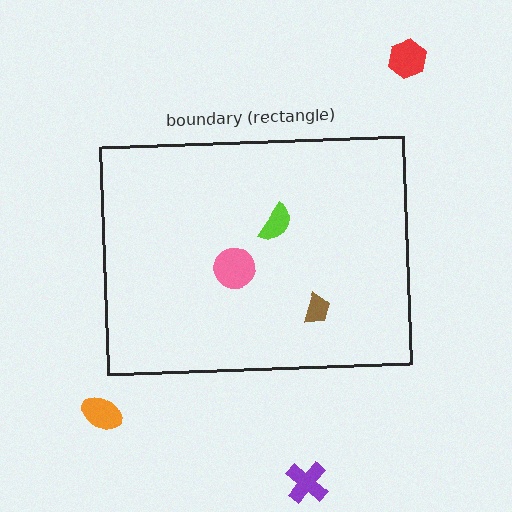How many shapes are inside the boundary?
3 inside, 3 outside.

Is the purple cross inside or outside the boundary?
Outside.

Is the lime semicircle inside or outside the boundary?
Inside.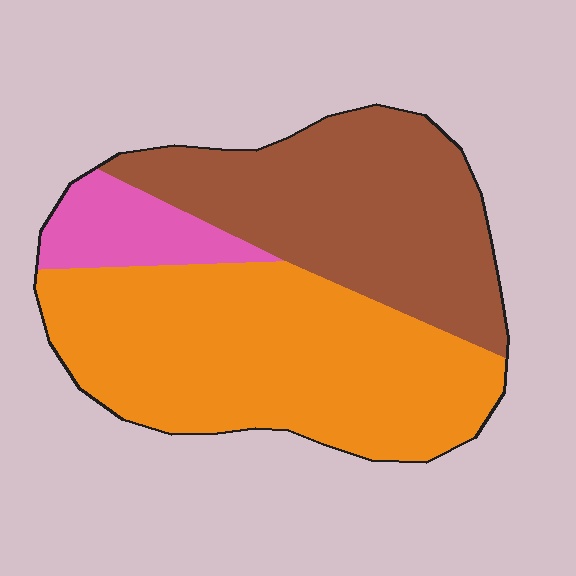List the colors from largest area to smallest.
From largest to smallest: orange, brown, pink.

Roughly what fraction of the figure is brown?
Brown takes up between a third and a half of the figure.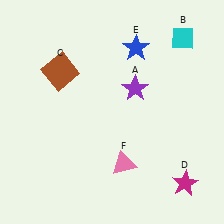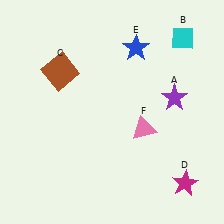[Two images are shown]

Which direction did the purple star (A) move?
The purple star (A) moved right.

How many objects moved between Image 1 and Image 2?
2 objects moved between the two images.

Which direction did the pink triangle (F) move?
The pink triangle (F) moved up.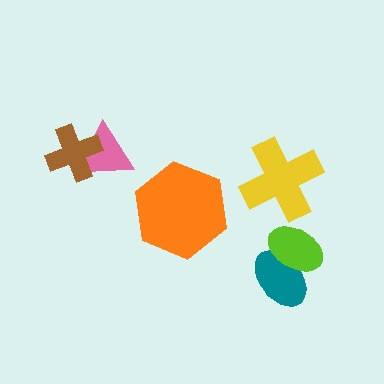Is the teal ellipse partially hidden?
Yes, it is partially covered by another shape.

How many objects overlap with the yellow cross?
0 objects overlap with the yellow cross.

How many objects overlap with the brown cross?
1 object overlaps with the brown cross.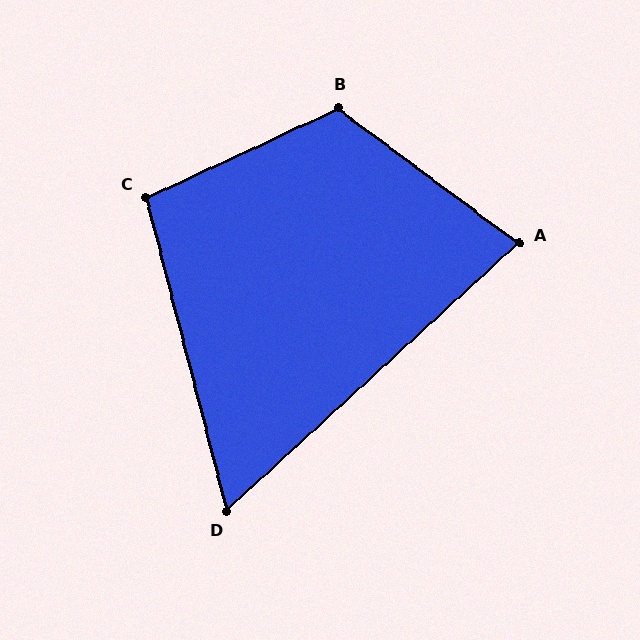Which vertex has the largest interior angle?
B, at approximately 118 degrees.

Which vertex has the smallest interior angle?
D, at approximately 62 degrees.